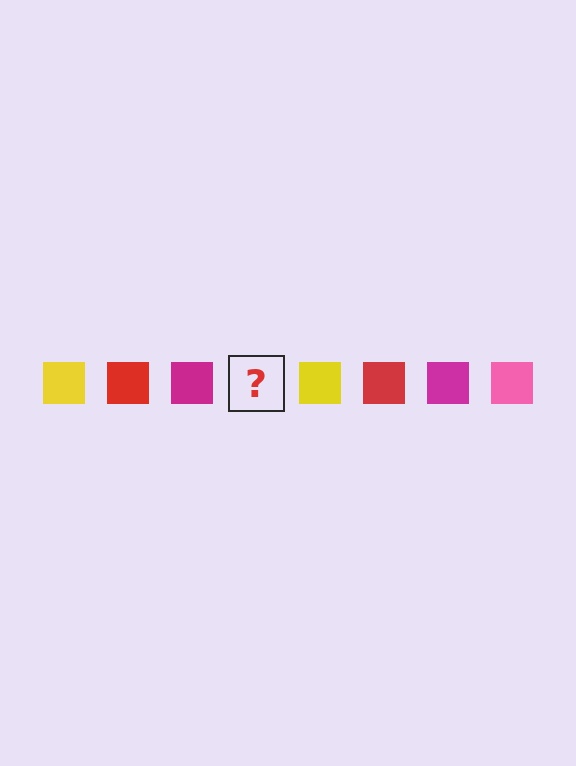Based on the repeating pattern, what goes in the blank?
The blank should be a pink square.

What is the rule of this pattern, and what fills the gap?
The rule is that the pattern cycles through yellow, red, magenta, pink squares. The gap should be filled with a pink square.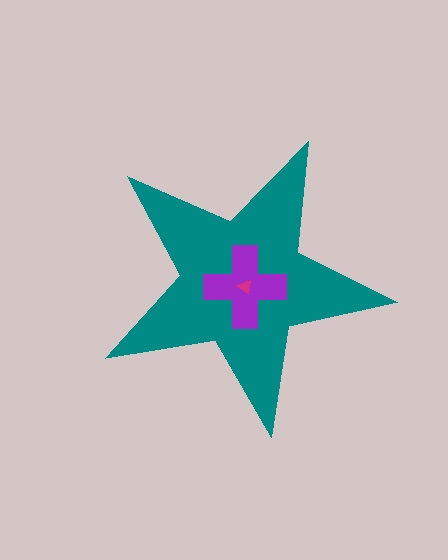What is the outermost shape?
The teal star.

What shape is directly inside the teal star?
The purple cross.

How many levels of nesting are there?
3.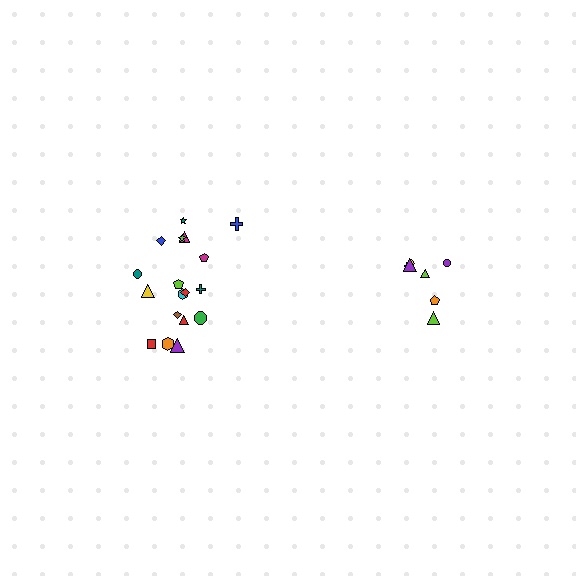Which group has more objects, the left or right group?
The left group.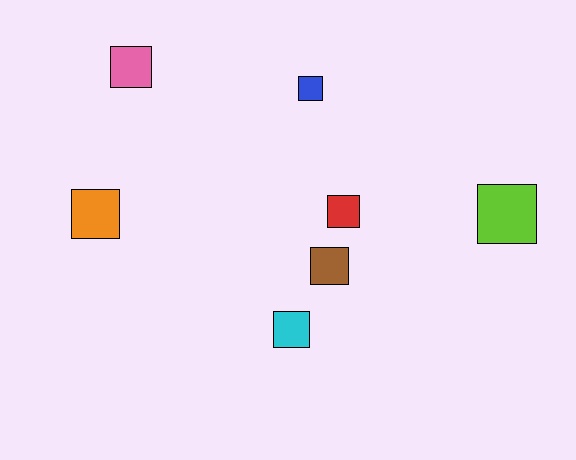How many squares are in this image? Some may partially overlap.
There are 7 squares.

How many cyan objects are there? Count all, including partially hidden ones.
There is 1 cyan object.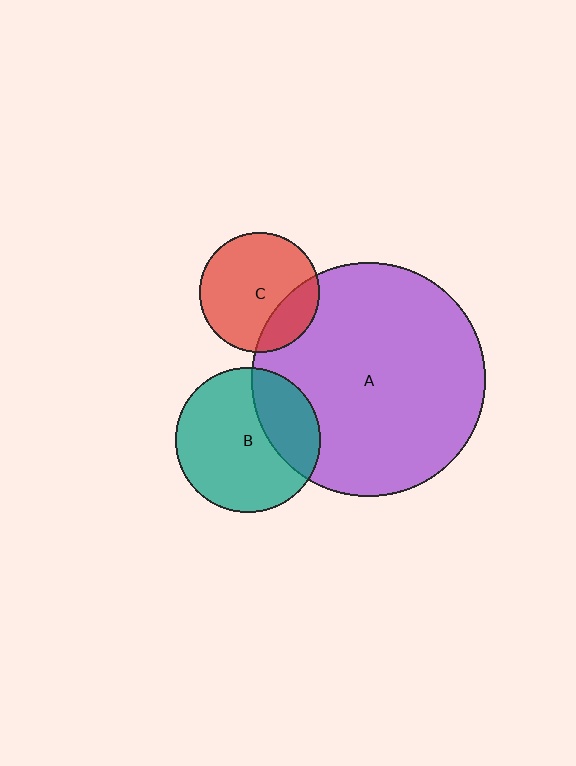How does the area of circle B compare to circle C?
Approximately 1.4 times.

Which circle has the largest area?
Circle A (purple).